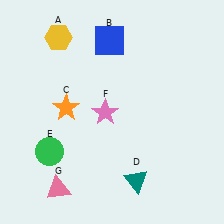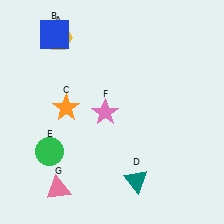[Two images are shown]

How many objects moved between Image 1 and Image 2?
1 object moved between the two images.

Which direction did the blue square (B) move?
The blue square (B) moved left.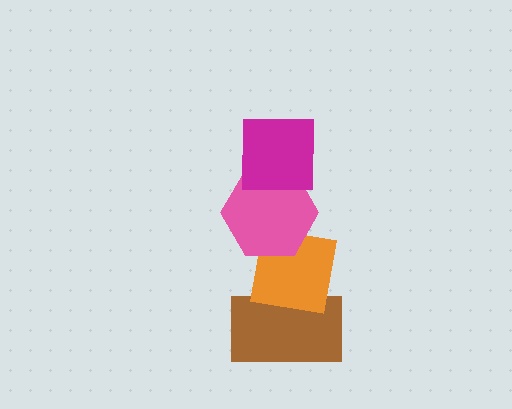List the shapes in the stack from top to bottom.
From top to bottom: the magenta square, the pink hexagon, the orange square, the brown rectangle.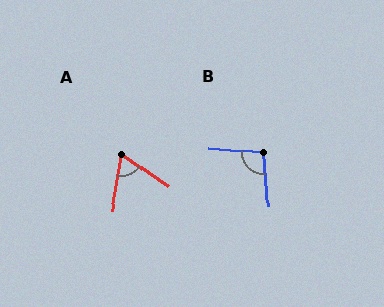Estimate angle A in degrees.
Approximately 64 degrees.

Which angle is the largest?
B, at approximately 100 degrees.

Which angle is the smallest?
A, at approximately 64 degrees.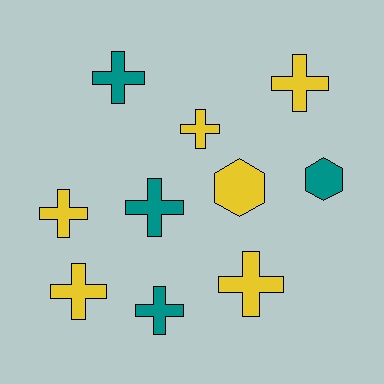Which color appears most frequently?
Yellow, with 6 objects.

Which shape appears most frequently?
Cross, with 8 objects.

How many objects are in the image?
There are 10 objects.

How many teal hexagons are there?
There is 1 teal hexagon.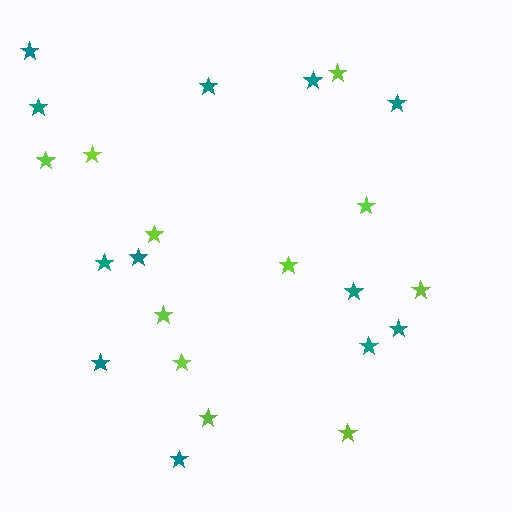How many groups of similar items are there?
There are 2 groups: one group of teal stars (12) and one group of lime stars (11).